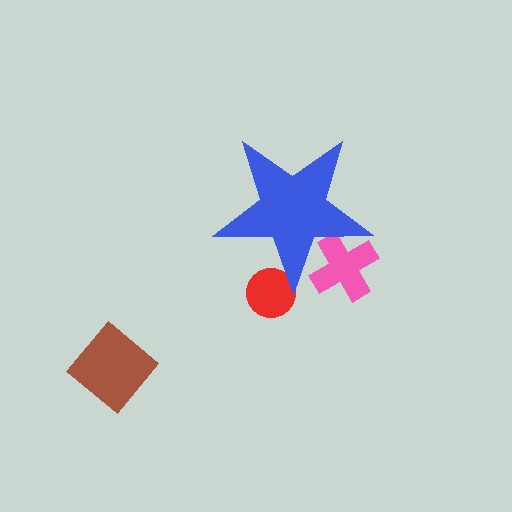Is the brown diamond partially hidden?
No, the brown diamond is fully visible.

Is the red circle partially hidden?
Yes, the red circle is partially hidden behind the blue star.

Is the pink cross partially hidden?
Yes, the pink cross is partially hidden behind the blue star.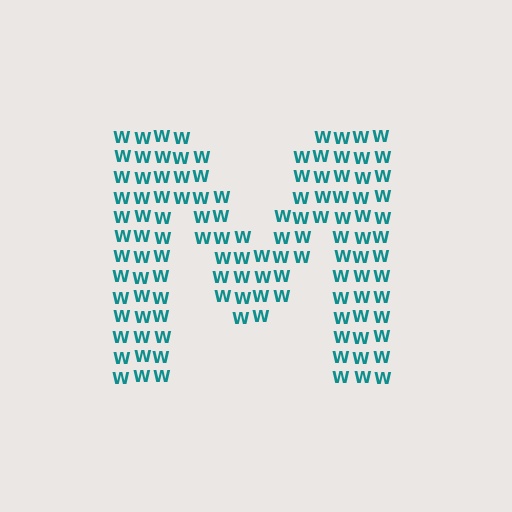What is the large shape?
The large shape is the letter M.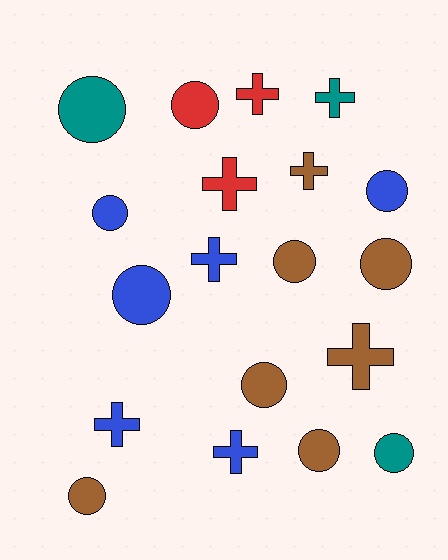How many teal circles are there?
There are 2 teal circles.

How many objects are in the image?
There are 19 objects.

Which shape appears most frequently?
Circle, with 11 objects.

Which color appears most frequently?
Brown, with 7 objects.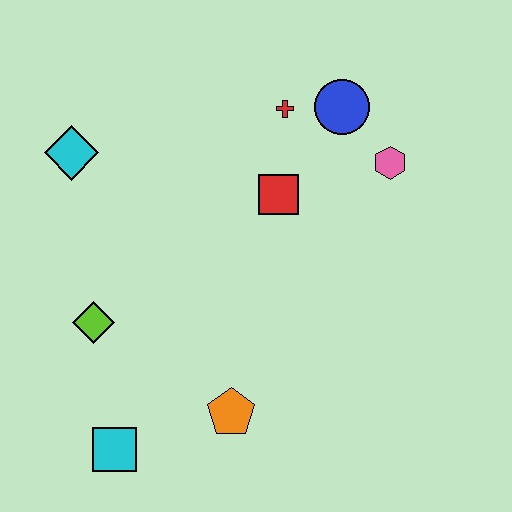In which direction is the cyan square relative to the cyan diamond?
The cyan square is below the cyan diamond.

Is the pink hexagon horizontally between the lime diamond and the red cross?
No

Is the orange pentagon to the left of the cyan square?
No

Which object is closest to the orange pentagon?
The cyan square is closest to the orange pentagon.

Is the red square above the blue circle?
No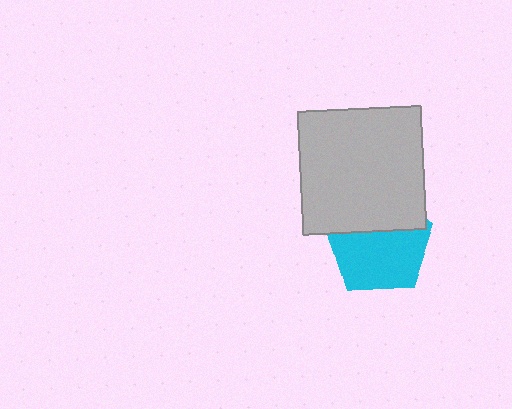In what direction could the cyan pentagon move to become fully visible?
The cyan pentagon could move down. That would shift it out from behind the light gray square entirely.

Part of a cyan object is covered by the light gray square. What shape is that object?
It is a pentagon.